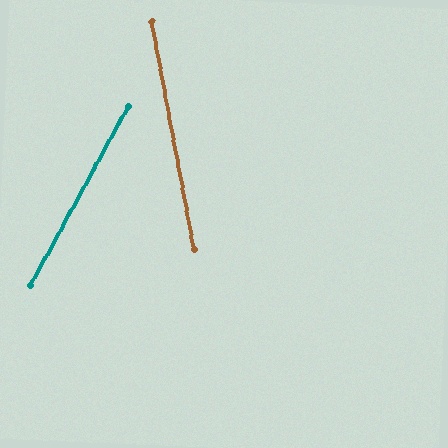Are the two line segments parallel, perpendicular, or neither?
Neither parallel nor perpendicular — they differ by about 39°.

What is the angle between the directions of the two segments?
Approximately 39 degrees.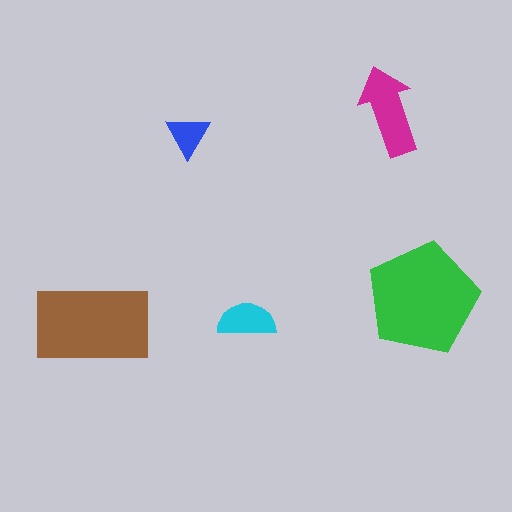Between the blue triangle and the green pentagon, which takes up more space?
The green pentagon.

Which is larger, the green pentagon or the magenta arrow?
The green pentagon.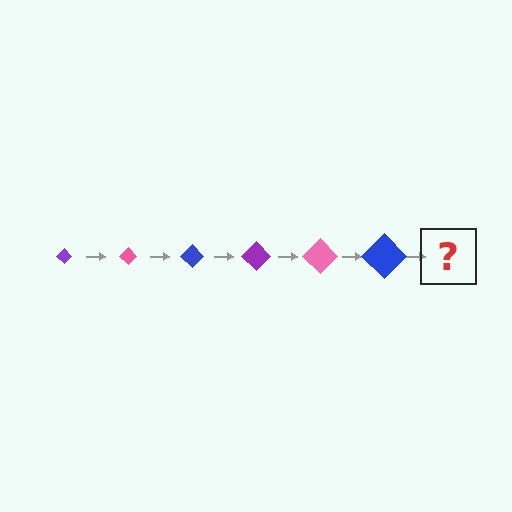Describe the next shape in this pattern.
It should be a purple diamond, larger than the previous one.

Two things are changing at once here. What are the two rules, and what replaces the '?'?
The two rules are that the diamond grows larger each step and the color cycles through purple, pink, and blue. The '?' should be a purple diamond, larger than the previous one.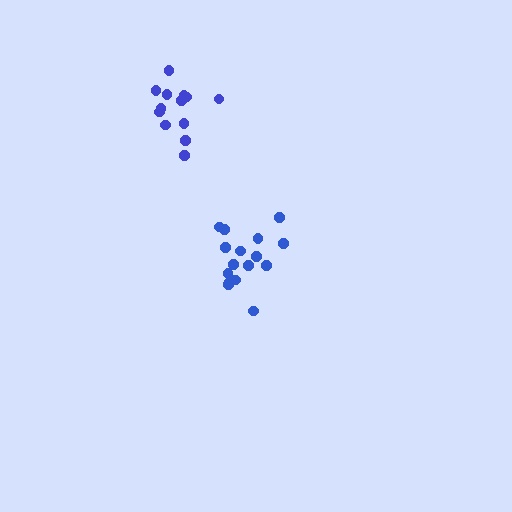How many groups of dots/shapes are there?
There are 2 groups.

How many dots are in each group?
Group 1: 16 dots, Group 2: 13 dots (29 total).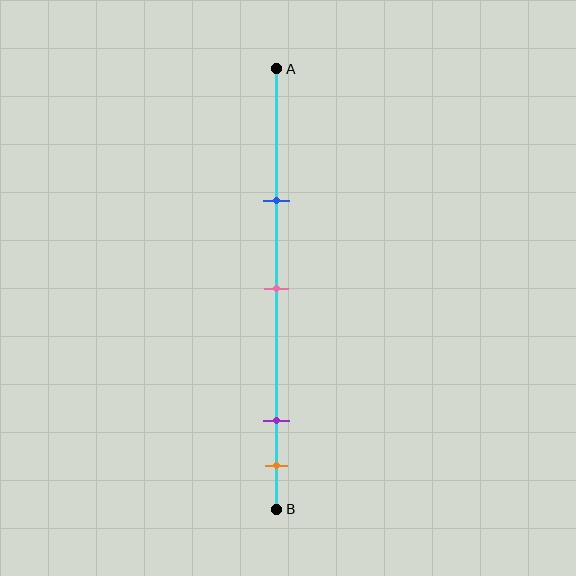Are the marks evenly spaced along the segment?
No, the marks are not evenly spaced.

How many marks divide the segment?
There are 4 marks dividing the segment.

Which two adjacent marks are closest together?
The purple and orange marks are the closest adjacent pair.